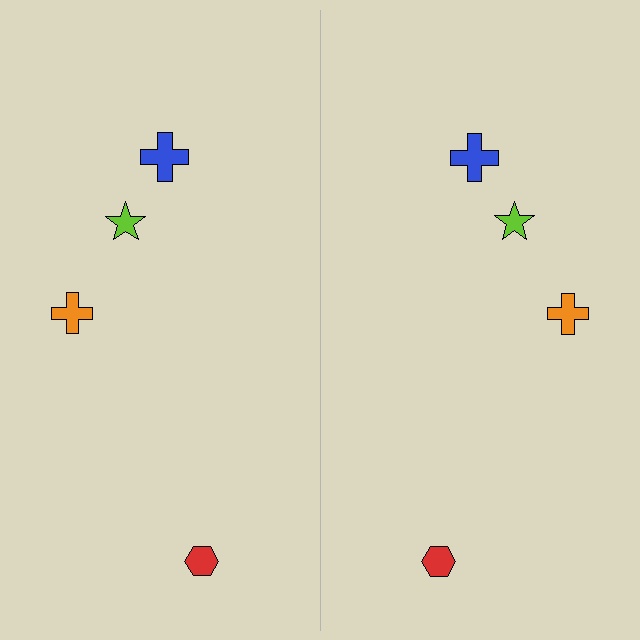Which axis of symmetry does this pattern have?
The pattern has a vertical axis of symmetry running through the center of the image.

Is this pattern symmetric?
Yes, this pattern has bilateral (reflection) symmetry.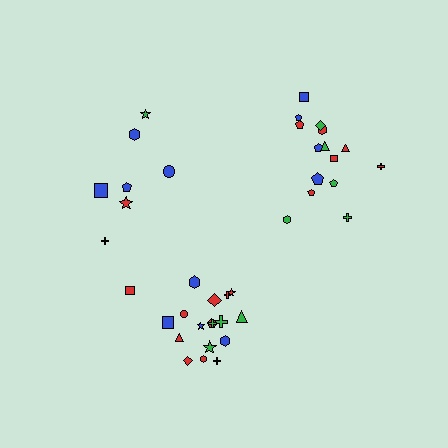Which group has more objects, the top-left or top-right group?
The top-right group.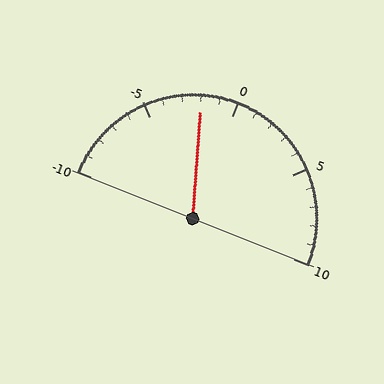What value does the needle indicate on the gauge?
The needle indicates approximately -2.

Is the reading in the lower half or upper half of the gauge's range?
The reading is in the lower half of the range (-10 to 10).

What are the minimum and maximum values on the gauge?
The gauge ranges from -10 to 10.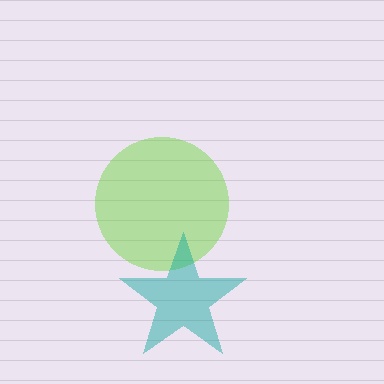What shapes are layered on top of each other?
The layered shapes are: a lime circle, a teal star.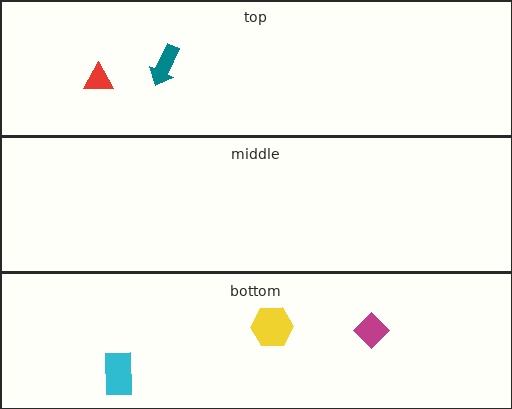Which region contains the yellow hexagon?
The bottom region.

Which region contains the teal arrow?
The top region.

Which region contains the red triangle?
The top region.